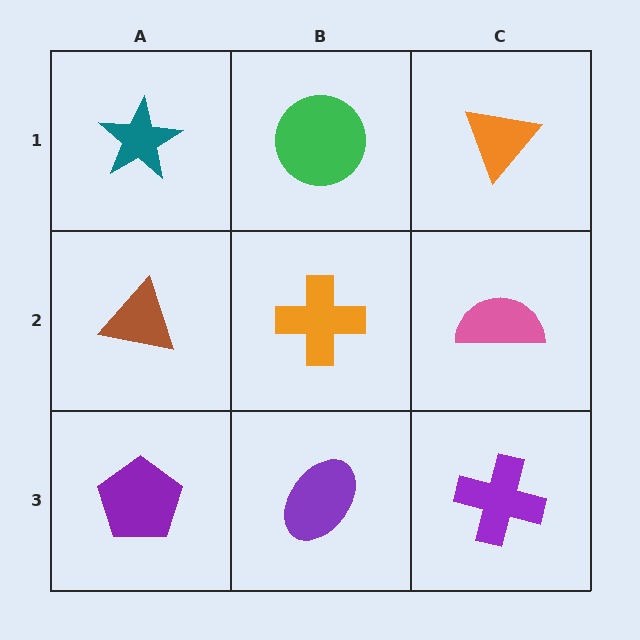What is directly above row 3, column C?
A pink semicircle.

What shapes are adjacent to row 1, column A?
A brown triangle (row 2, column A), a green circle (row 1, column B).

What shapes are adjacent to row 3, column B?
An orange cross (row 2, column B), a purple pentagon (row 3, column A), a purple cross (row 3, column C).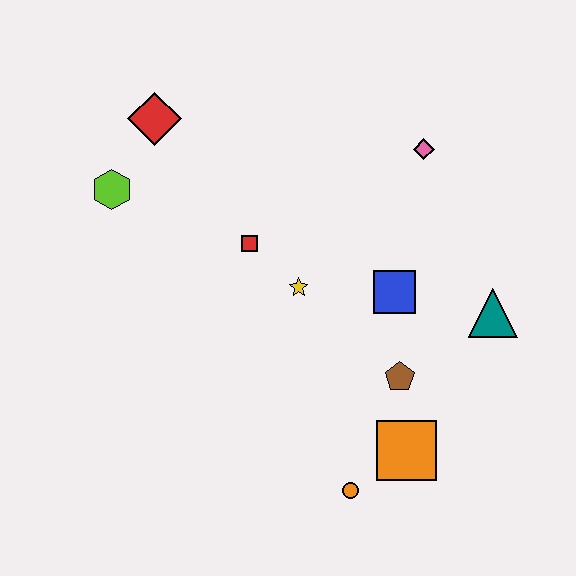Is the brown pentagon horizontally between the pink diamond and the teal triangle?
No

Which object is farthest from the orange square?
The red diamond is farthest from the orange square.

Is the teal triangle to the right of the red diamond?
Yes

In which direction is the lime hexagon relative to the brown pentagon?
The lime hexagon is to the left of the brown pentagon.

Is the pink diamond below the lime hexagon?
No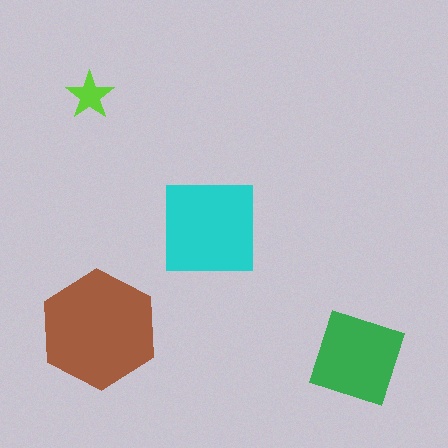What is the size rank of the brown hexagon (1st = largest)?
1st.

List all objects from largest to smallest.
The brown hexagon, the cyan square, the green diamond, the lime star.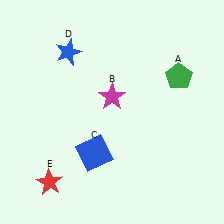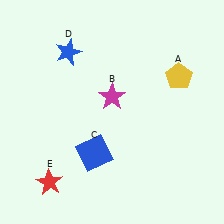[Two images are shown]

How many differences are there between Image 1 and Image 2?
There is 1 difference between the two images.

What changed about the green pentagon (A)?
In Image 1, A is green. In Image 2, it changed to yellow.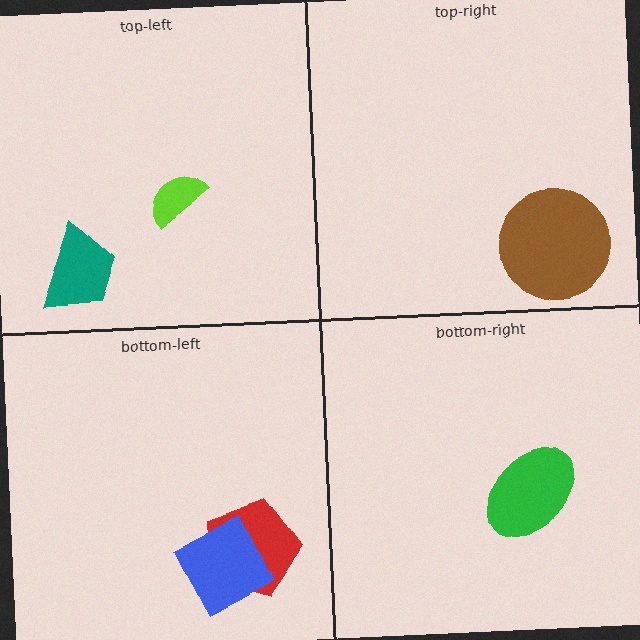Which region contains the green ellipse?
The bottom-right region.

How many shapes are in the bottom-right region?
1.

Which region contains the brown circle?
The top-right region.